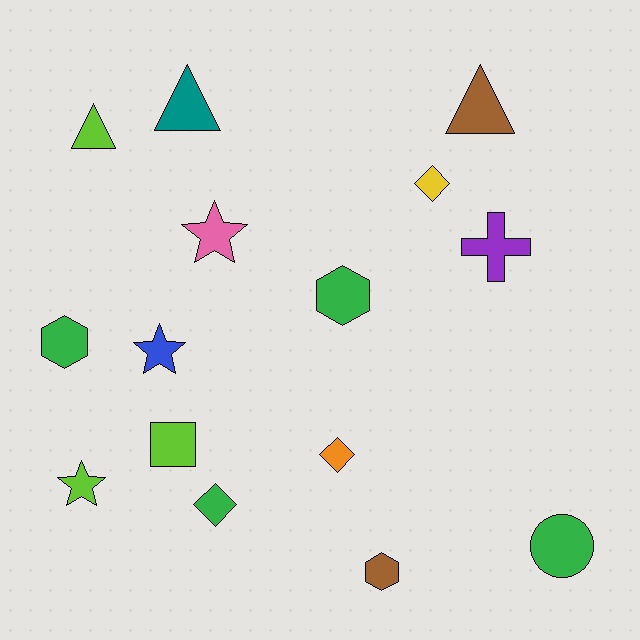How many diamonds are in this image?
There are 3 diamonds.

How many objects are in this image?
There are 15 objects.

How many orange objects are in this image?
There is 1 orange object.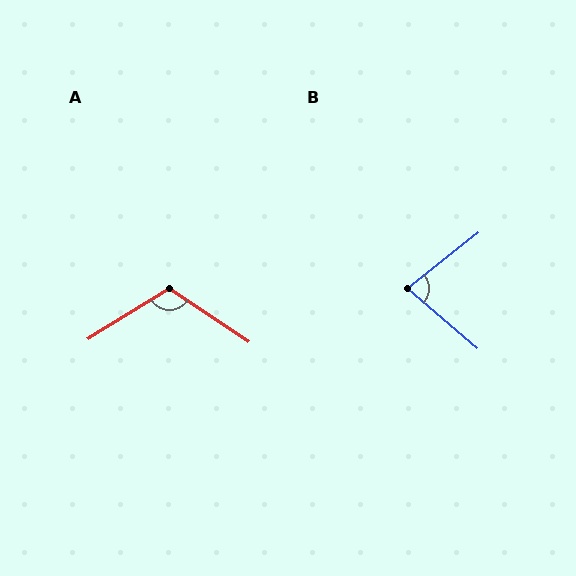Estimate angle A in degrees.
Approximately 115 degrees.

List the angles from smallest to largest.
B (79°), A (115°).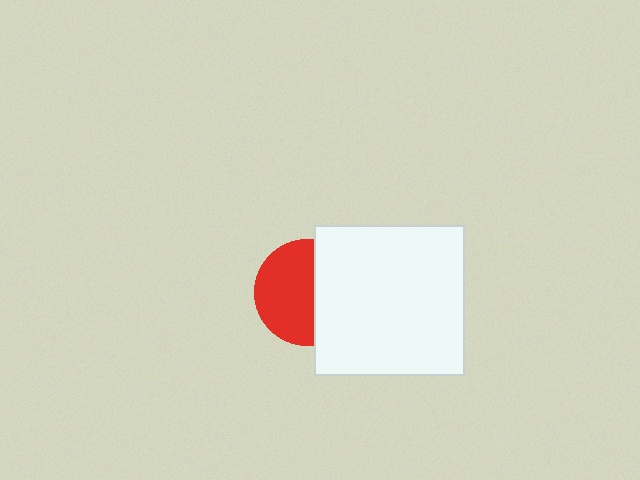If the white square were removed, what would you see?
You would see the complete red circle.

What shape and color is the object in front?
The object in front is a white square.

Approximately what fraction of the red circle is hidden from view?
Roughly 43% of the red circle is hidden behind the white square.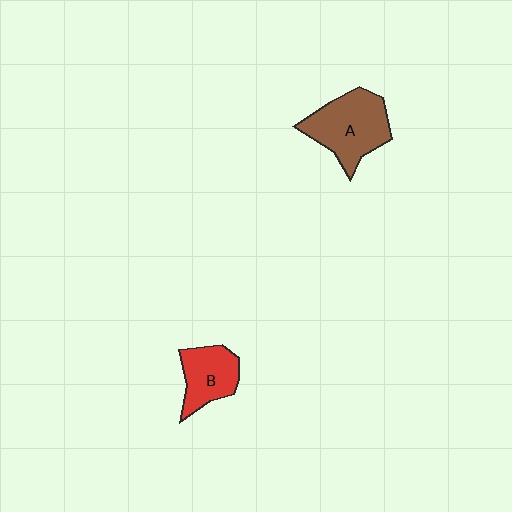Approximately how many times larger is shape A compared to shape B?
Approximately 1.5 times.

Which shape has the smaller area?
Shape B (red).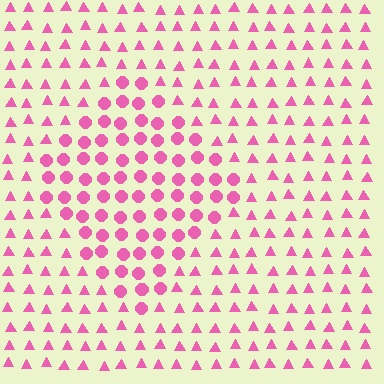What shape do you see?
I see a diamond.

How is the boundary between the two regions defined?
The boundary is defined by a change in element shape: circles inside vs. triangles outside. All elements share the same color and spacing.